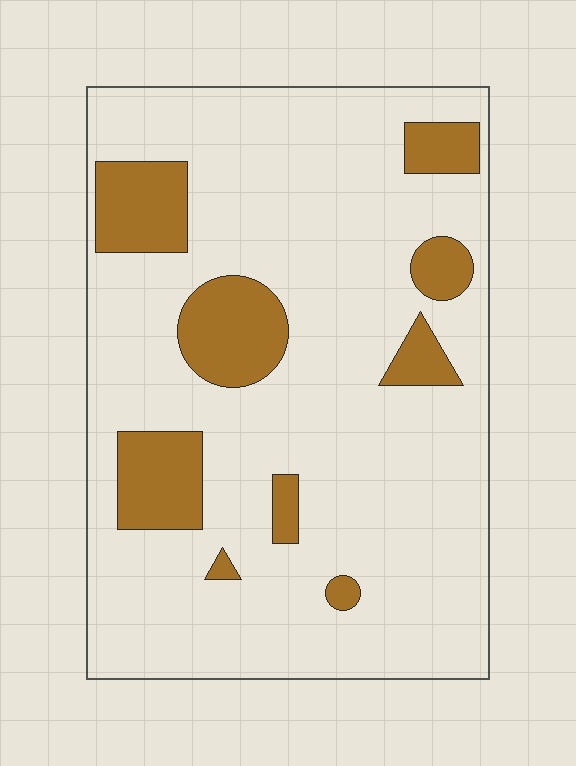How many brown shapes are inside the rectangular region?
9.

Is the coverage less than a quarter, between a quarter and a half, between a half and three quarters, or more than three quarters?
Less than a quarter.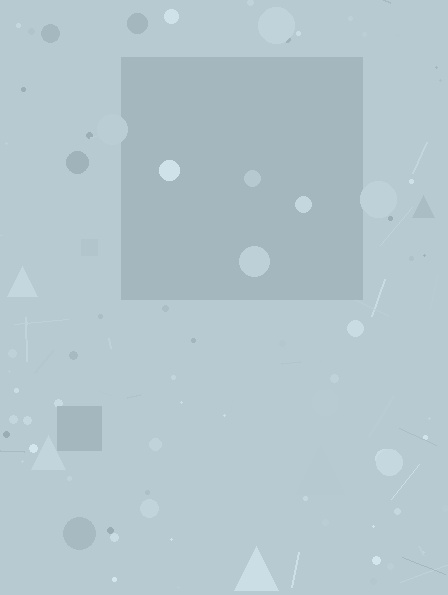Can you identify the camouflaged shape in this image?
The camouflaged shape is a square.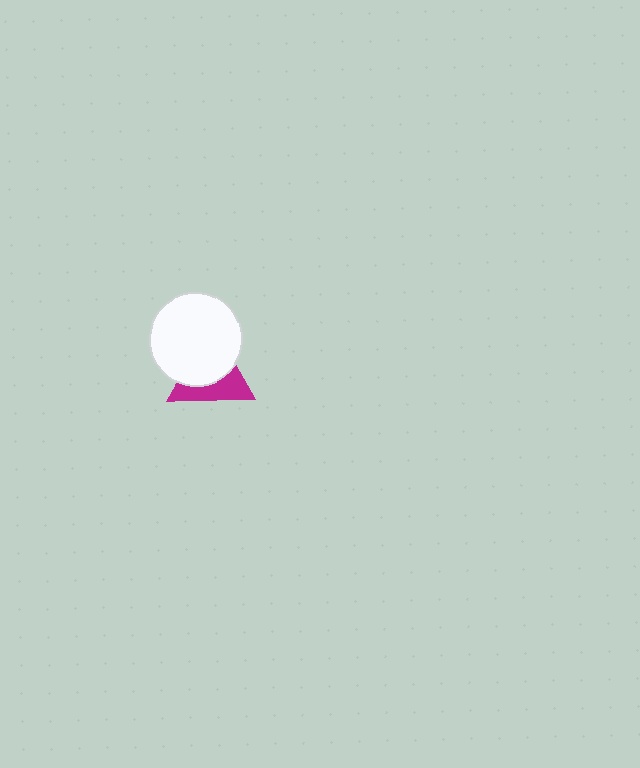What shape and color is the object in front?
The object in front is a white circle.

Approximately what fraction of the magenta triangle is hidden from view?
Roughly 57% of the magenta triangle is hidden behind the white circle.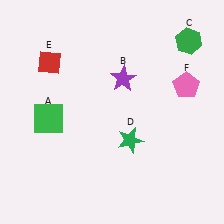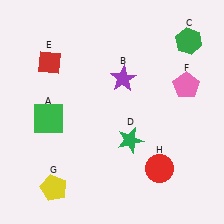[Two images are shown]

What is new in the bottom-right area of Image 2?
A red circle (H) was added in the bottom-right area of Image 2.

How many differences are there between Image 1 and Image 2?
There are 2 differences between the two images.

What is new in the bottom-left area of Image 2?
A yellow pentagon (G) was added in the bottom-left area of Image 2.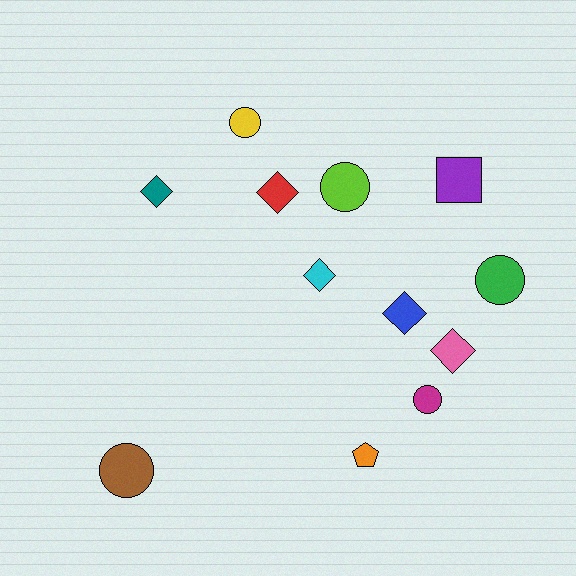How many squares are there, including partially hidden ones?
There is 1 square.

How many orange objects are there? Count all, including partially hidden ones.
There is 1 orange object.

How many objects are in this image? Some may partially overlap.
There are 12 objects.